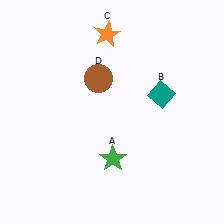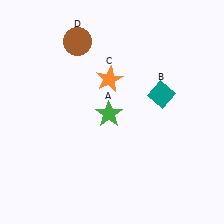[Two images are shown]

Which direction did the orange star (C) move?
The orange star (C) moved down.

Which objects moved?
The objects that moved are: the green star (A), the orange star (C), the brown circle (D).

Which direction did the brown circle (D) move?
The brown circle (D) moved up.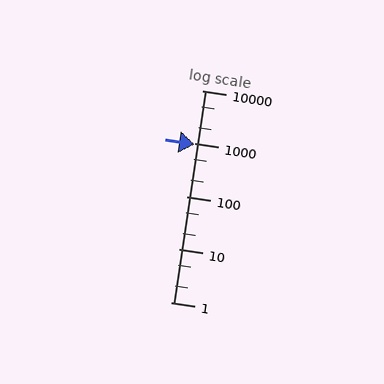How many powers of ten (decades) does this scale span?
The scale spans 4 decades, from 1 to 10000.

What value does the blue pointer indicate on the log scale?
The pointer indicates approximately 940.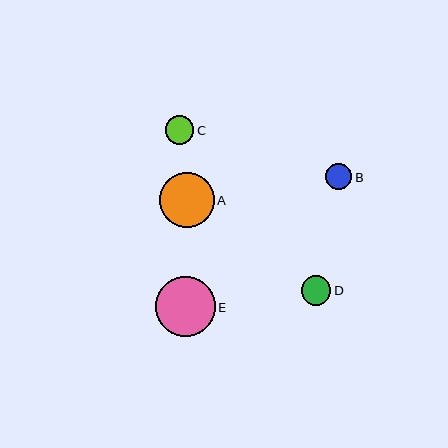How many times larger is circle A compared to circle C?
Circle A is approximately 1.9 times the size of circle C.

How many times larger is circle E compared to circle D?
Circle E is approximately 2.0 times the size of circle D.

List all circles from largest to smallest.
From largest to smallest: E, A, D, C, B.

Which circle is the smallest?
Circle B is the smallest with a size of approximately 27 pixels.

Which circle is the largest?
Circle E is the largest with a size of approximately 60 pixels.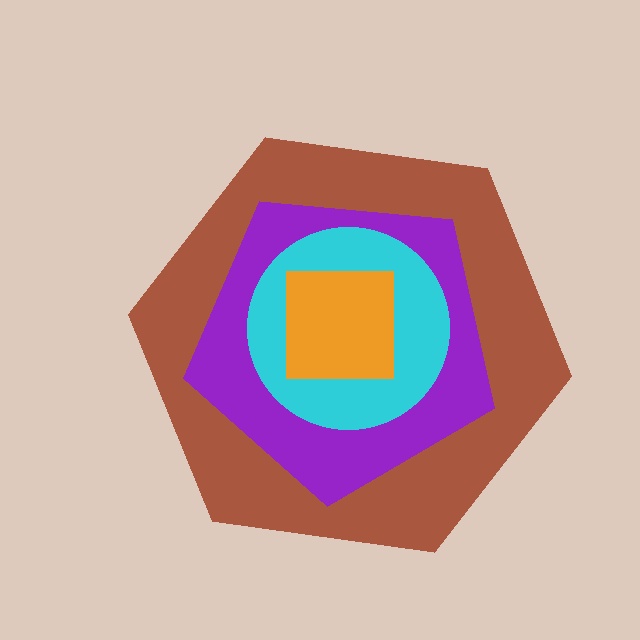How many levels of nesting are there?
4.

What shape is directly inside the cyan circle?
The orange square.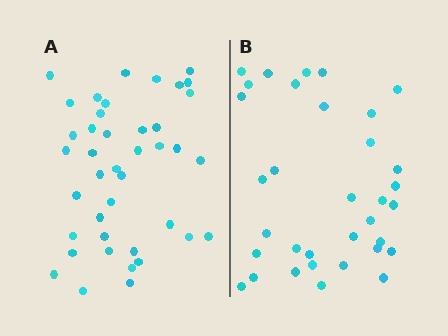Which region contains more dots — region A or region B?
Region A (the left region) has more dots.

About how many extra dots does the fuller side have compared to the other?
Region A has roughly 8 or so more dots than region B.